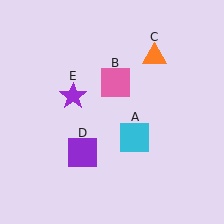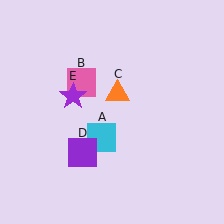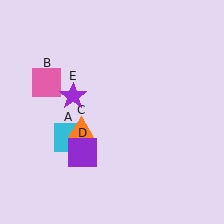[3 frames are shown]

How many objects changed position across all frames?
3 objects changed position: cyan square (object A), pink square (object B), orange triangle (object C).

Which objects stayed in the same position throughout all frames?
Purple square (object D) and purple star (object E) remained stationary.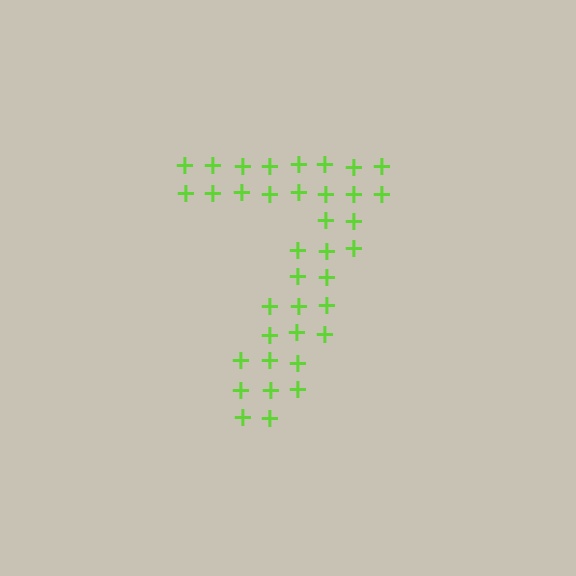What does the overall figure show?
The overall figure shows the digit 7.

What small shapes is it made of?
It is made of small plus signs.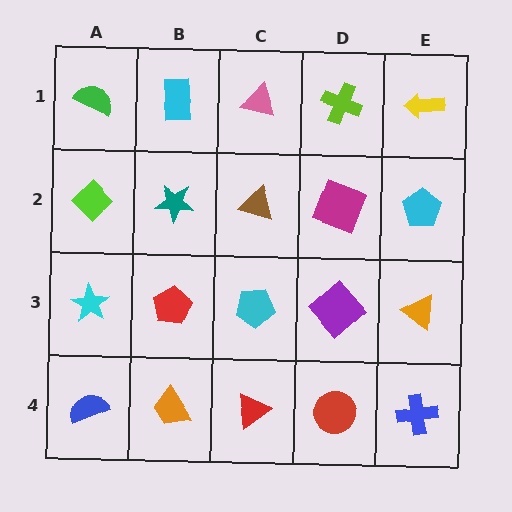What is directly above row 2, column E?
A yellow arrow.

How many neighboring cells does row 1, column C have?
3.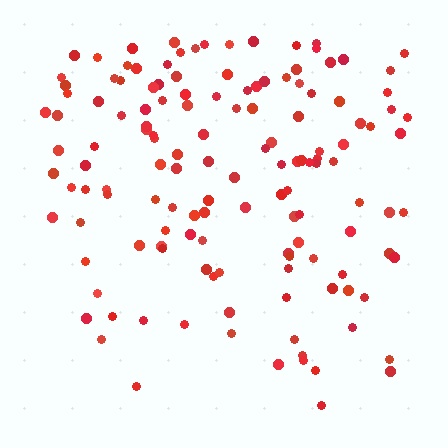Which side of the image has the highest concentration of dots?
The top.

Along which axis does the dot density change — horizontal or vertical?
Vertical.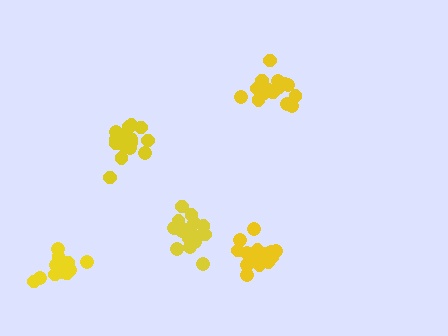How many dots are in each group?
Group 1: 16 dots, Group 2: 18 dots, Group 3: 14 dots, Group 4: 15 dots, Group 5: 18 dots (81 total).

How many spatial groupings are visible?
There are 5 spatial groupings.